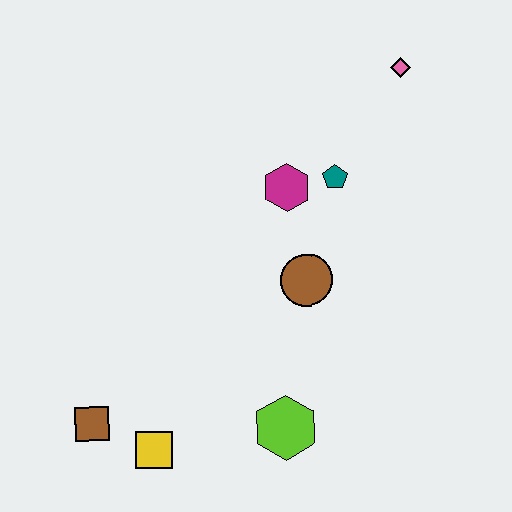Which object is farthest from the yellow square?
The pink diamond is farthest from the yellow square.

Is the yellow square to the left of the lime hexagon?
Yes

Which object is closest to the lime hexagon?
The yellow square is closest to the lime hexagon.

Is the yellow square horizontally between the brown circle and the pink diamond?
No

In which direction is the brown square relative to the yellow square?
The brown square is to the left of the yellow square.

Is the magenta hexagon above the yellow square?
Yes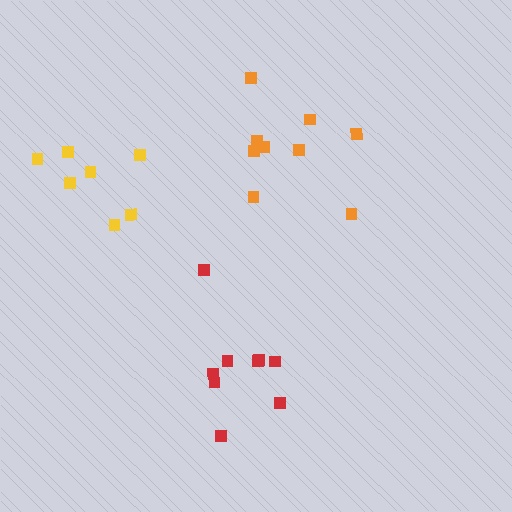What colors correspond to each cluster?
The clusters are colored: orange, red, yellow.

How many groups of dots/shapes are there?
There are 3 groups.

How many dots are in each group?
Group 1: 9 dots, Group 2: 9 dots, Group 3: 7 dots (25 total).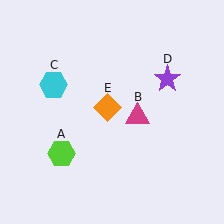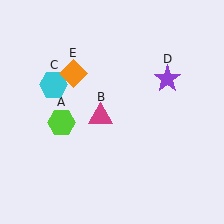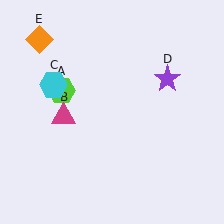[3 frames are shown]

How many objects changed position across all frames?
3 objects changed position: lime hexagon (object A), magenta triangle (object B), orange diamond (object E).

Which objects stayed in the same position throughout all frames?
Cyan hexagon (object C) and purple star (object D) remained stationary.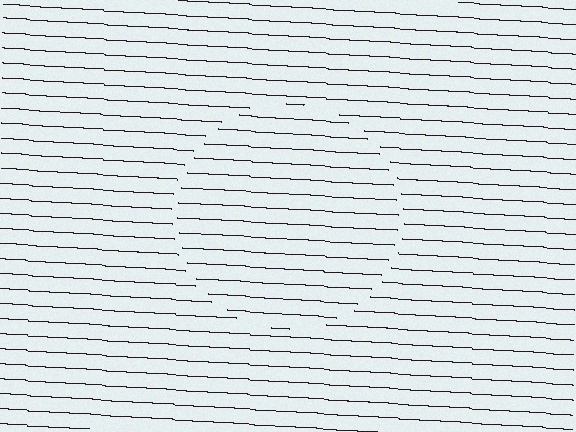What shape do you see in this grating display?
An illusory circle. The interior of the shape contains the same grating, shifted by half a period — the contour is defined by the phase discontinuity where line-ends from the inner and outer gratings abut.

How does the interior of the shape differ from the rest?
The interior of the shape contains the same grating, shifted by half a period — the contour is defined by the phase discontinuity where line-ends from the inner and outer gratings abut.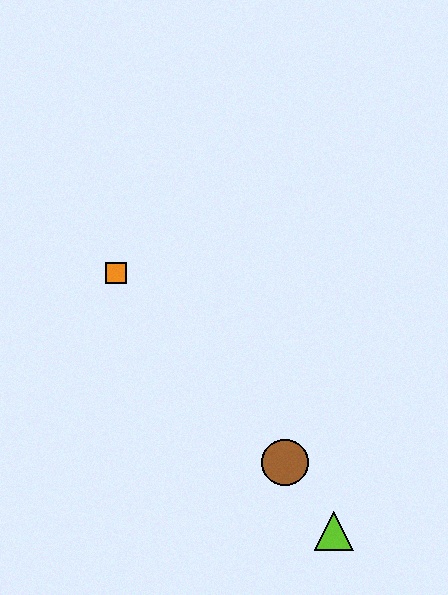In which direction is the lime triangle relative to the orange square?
The lime triangle is below the orange square.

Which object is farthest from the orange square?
The lime triangle is farthest from the orange square.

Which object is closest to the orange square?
The brown circle is closest to the orange square.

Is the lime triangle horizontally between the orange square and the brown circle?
No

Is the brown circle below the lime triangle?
No